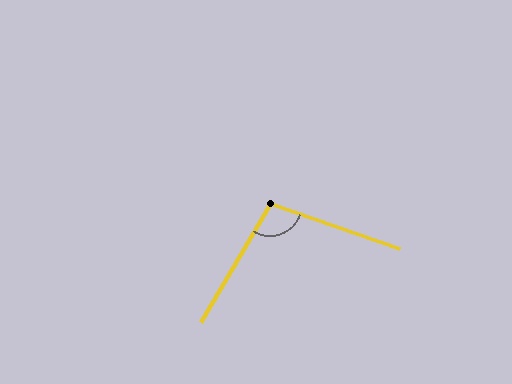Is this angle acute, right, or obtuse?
It is obtuse.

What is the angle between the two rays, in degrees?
Approximately 101 degrees.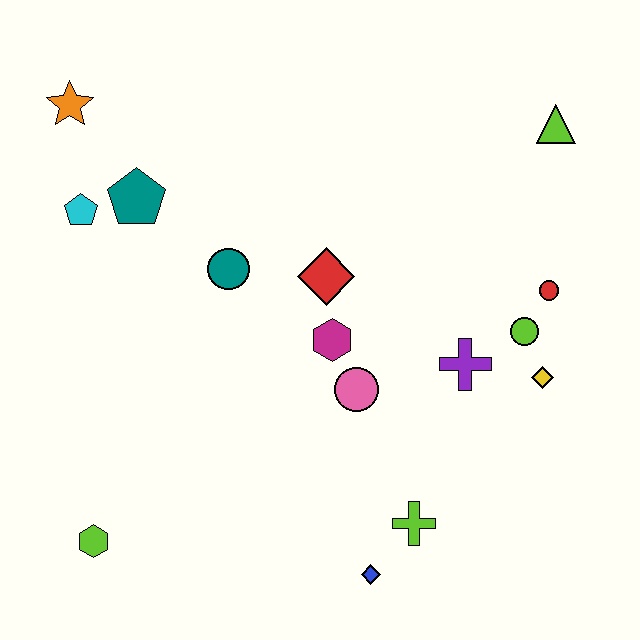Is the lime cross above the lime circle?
No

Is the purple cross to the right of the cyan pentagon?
Yes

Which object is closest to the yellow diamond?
The lime circle is closest to the yellow diamond.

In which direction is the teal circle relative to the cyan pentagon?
The teal circle is to the right of the cyan pentagon.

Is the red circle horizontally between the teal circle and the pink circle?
No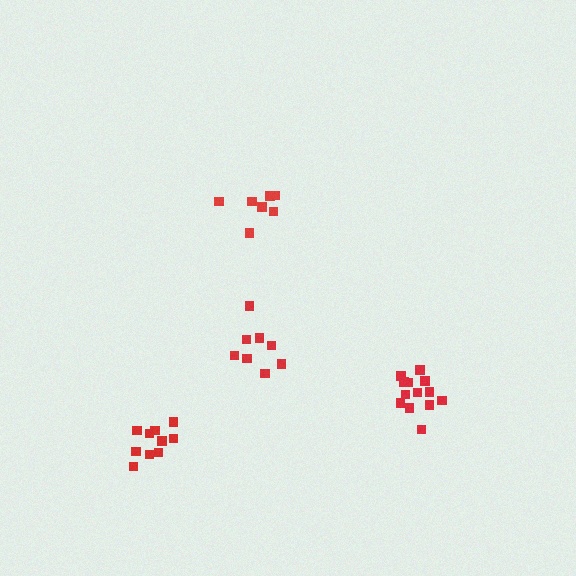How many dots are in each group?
Group 1: 8 dots, Group 2: 13 dots, Group 3: 10 dots, Group 4: 7 dots (38 total).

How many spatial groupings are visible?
There are 4 spatial groupings.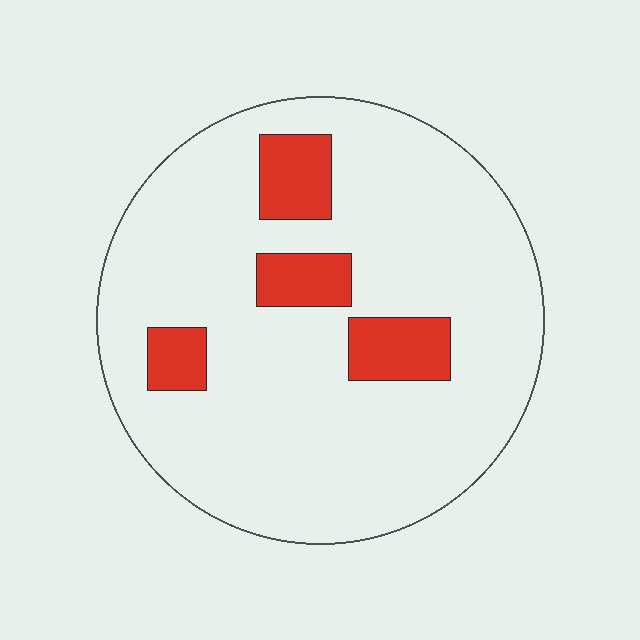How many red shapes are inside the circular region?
4.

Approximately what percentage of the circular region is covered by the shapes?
Approximately 15%.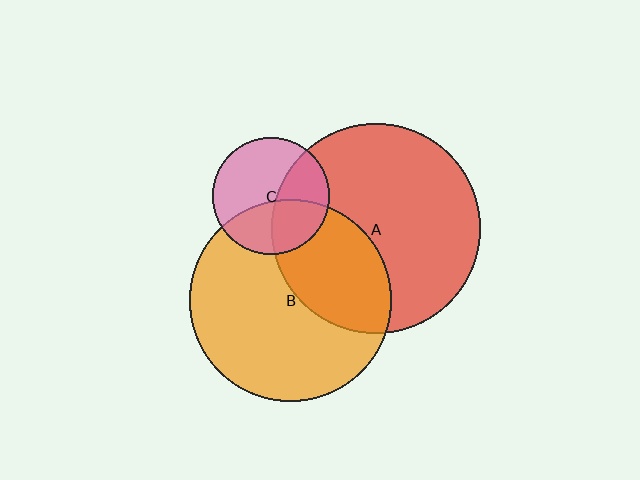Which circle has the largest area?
Circle A (red).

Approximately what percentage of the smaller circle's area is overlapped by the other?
Approximately 40%.